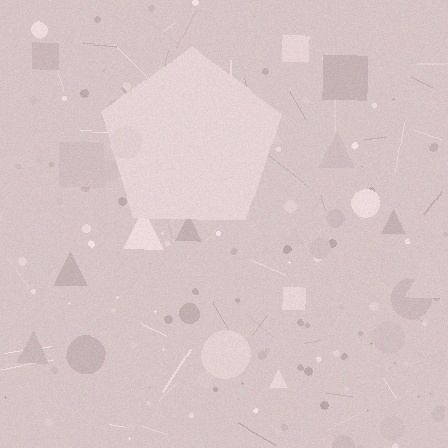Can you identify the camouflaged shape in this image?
The camouflaged shape is a pentagon.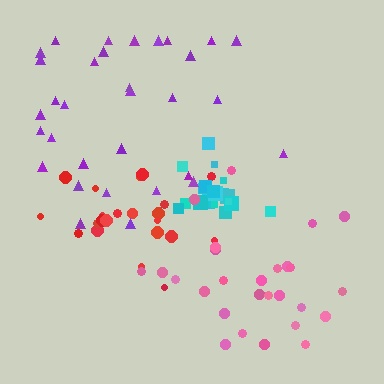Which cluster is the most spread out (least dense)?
Purple.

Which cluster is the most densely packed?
Cyan.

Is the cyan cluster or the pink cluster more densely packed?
Cyan.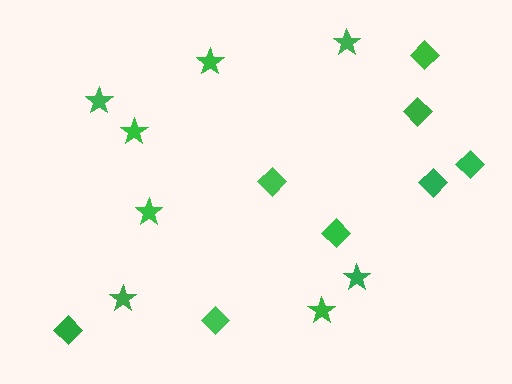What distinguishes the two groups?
There are 2 groups: one group of stars (8) and one group of diamonds (8).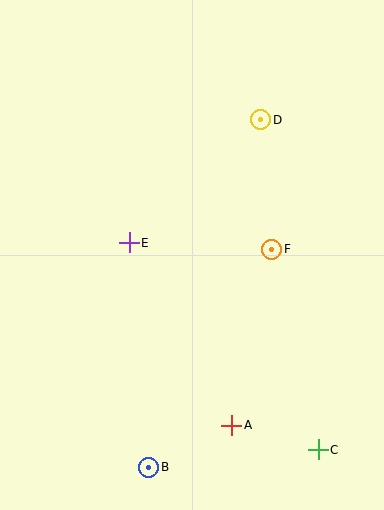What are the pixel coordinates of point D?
Point D is at (261, 120).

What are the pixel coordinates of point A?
Point A is at (232, 425).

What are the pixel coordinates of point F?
Point F is at (272, 249).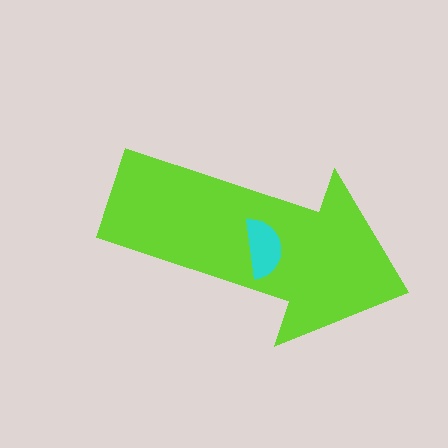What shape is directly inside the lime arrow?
The cyan semicircle.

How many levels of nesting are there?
2.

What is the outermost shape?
The lime arrow.